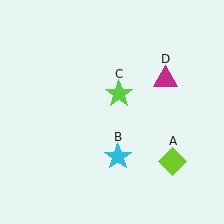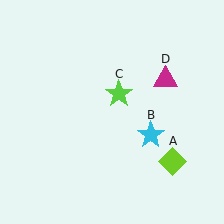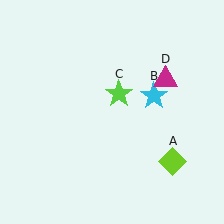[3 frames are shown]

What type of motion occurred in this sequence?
The cyan star (object B) rotated counterclockwise around the center of the scene.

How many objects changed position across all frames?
1 object changed position: cyan star (object B).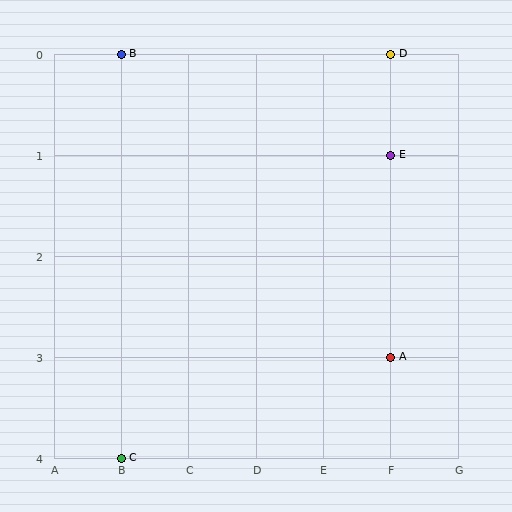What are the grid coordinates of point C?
Point C is at grid coordinates (B, 4).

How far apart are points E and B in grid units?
Points E and B are 4 columns and 1 row apart (about 4.1 grid units diagonally).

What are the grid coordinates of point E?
Point E is at grid coordinates (F, 1).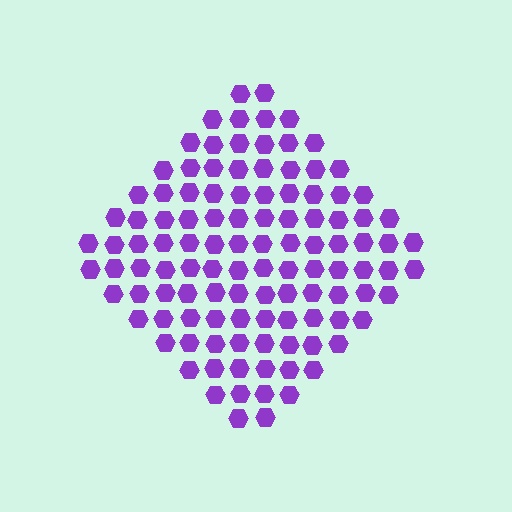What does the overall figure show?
The overall figure shows a diamond.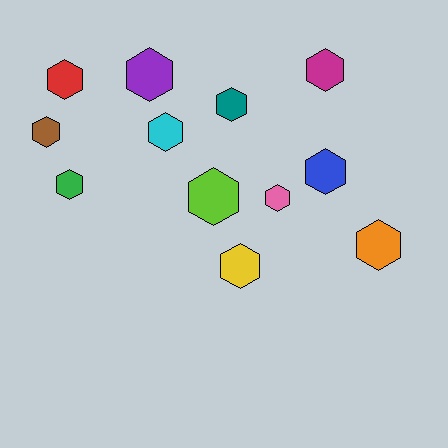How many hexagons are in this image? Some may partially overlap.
There are 12 hexagons.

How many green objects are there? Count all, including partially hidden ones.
There is 1 green object.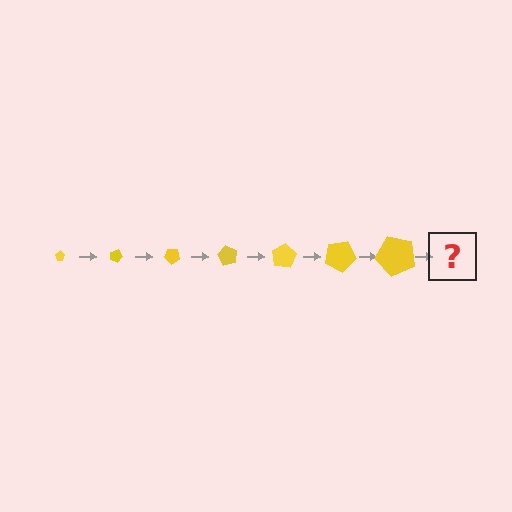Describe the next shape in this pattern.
It should be a pentagon, larger than the previous one and rotated 140 degrees from the start.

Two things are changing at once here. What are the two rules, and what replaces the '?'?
The two rules are that the pentagon grows larger each step and it rotates 20 degrees each step. The '?' should be a pentagon, larger than the previous one and rotated 140 degrees from the start.